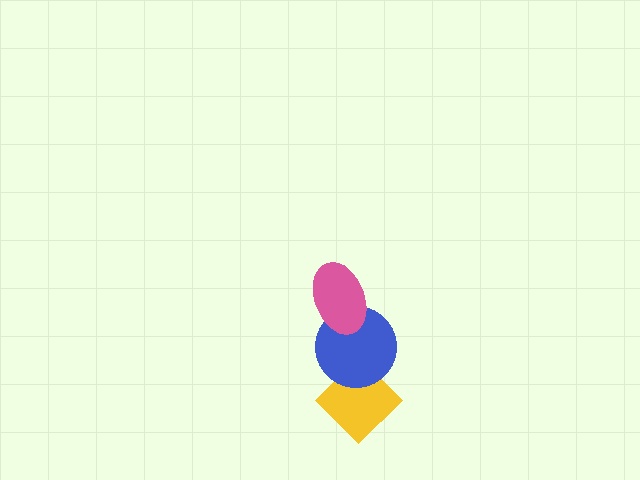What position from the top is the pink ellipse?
The pink ellipse is 1st from the top.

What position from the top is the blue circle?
The blue circle is 2nd from the top.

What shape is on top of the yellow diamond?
The blue circle is on top of the yellow diamond.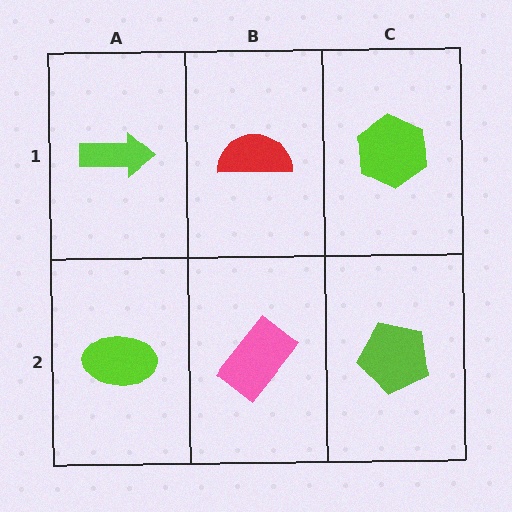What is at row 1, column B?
A red semicircle.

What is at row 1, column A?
A lime arrow.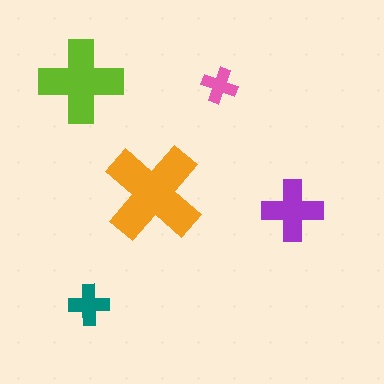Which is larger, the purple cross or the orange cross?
The orange one.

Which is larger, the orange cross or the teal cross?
The orange one.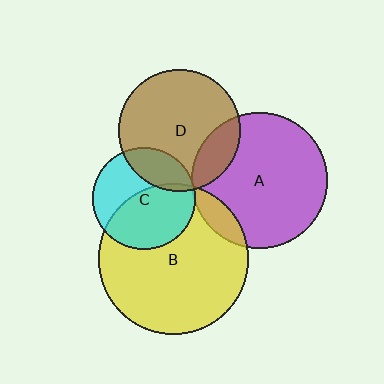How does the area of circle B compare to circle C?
Approximately 2.2 times.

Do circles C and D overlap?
Yes.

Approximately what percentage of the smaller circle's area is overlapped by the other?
Approximately 25%.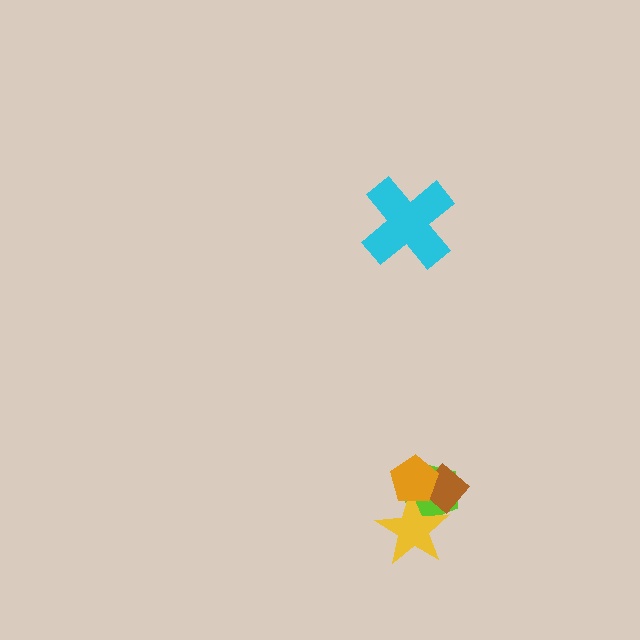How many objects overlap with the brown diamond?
3 objects overlap with the brown diamond.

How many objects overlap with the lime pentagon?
3 objects overlap with the lime pentagon.